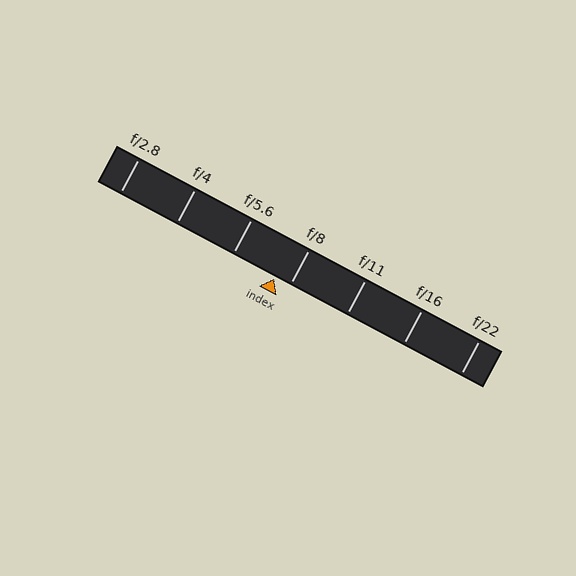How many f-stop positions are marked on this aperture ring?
There are 7 f-stop positions marked.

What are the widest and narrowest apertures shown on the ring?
The widest aperture shown is f/2.8 and the narrowest is f/22.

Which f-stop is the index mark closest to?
The index mark is closest to f/8.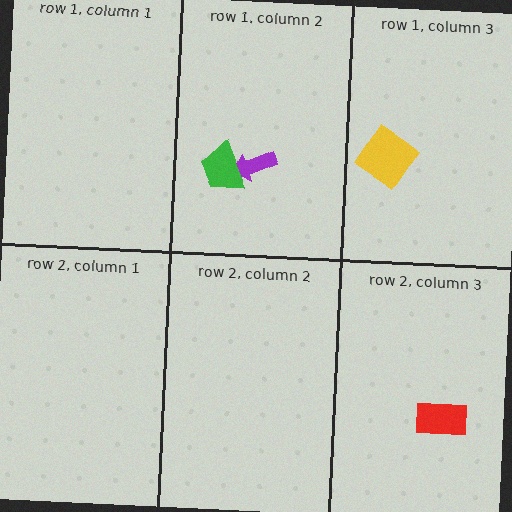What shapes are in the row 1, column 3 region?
The yellow diamond.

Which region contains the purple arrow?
The row 1, column 2 region.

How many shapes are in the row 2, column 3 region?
1.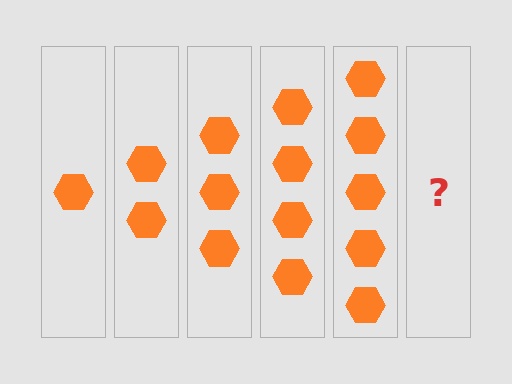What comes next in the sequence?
The next element should be 6 hexagons.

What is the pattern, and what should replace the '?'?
The pattern is that each step adds one more hexagon. The '?' should be 6 hexagons.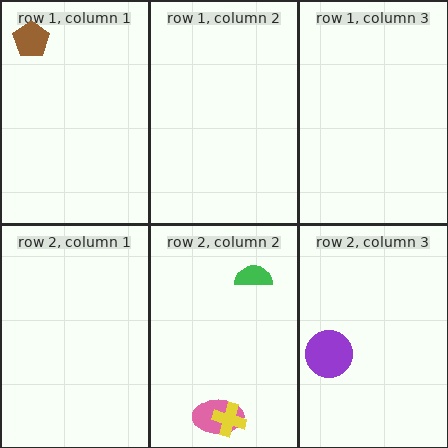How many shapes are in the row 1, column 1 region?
1.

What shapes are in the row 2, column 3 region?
The purple circle.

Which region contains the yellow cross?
The row 2, column 2 region.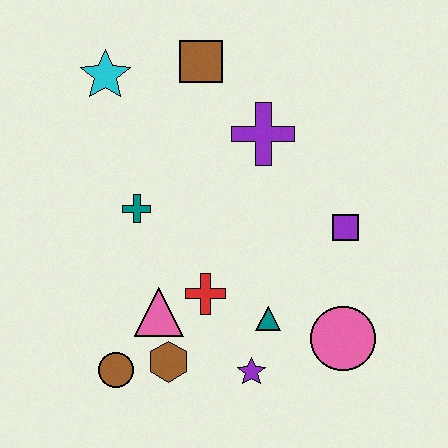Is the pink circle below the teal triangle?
Yes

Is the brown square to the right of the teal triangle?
No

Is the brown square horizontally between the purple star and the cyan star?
Yes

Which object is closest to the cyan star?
The brown square is closest to the cyan star.